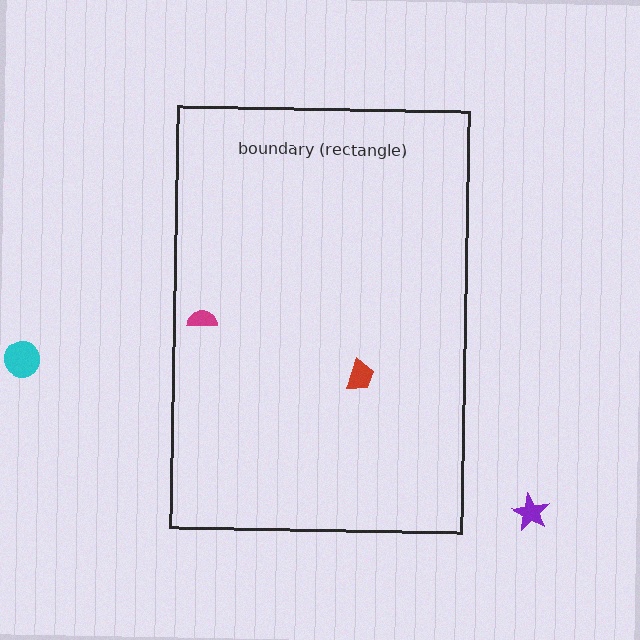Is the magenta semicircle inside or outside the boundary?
Inside.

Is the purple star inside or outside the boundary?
Outside.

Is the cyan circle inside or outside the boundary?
Outside.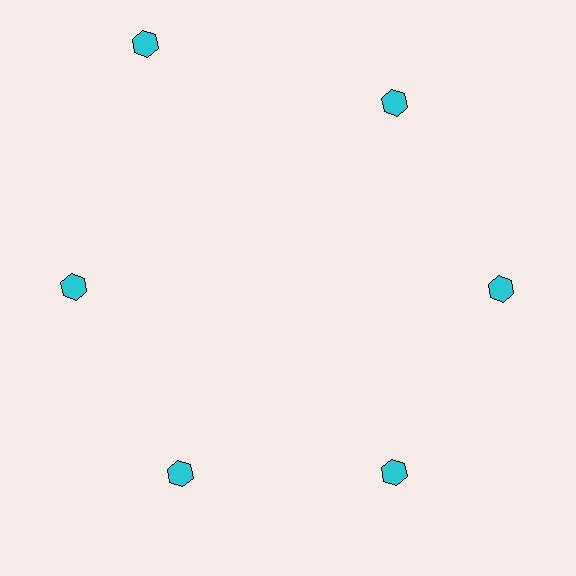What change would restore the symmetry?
The symmetry would be restored by moving it inward, back onto the ring so that all 6 hexagons sit at equal angles and equal distance from the center.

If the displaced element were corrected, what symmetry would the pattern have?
It would have 6-fold rotational symmetry — the pattern would map onto itself every 60 degrees.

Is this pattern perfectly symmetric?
No. The 6 cyan hexagons are arranged in a ring, but one element near the 11 o'clock position is pushed outward from the center, breaking the 6-fold rotational symmetry.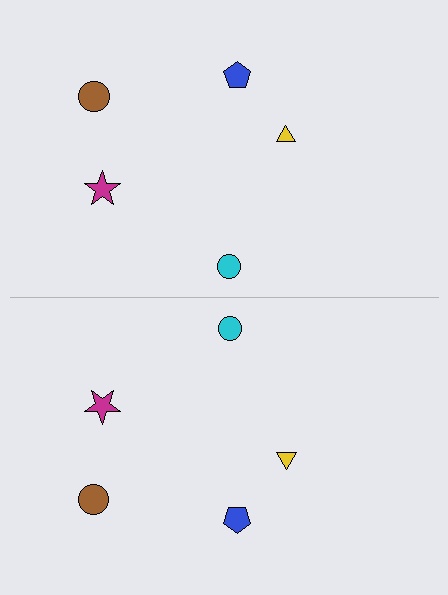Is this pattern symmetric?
Yes, this pattern has bilateral (reflection) symmetry.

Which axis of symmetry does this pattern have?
The pattern has a horizontal axis of symmetry running through the center of the image.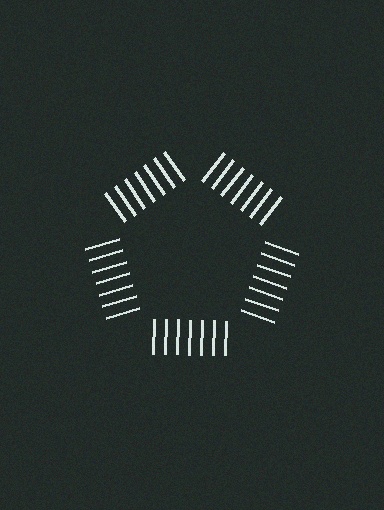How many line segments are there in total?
35 — 7 along each of the 5 edges.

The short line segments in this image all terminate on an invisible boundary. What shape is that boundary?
An illusory pentagon — the line segments terminate on its edges but no continuous stroke is drawn.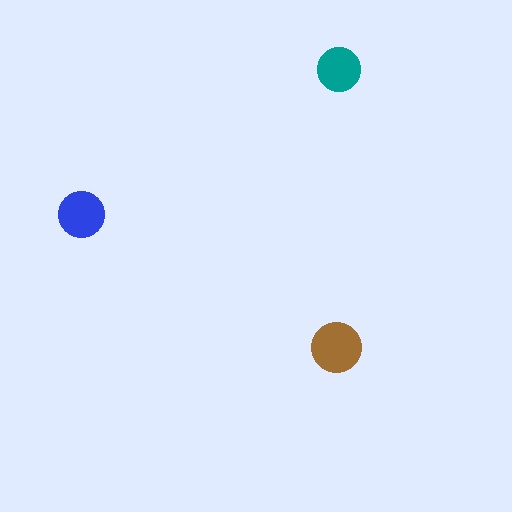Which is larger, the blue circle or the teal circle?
The blue one.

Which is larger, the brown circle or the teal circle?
The brown one.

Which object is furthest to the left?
The blue circle is leftmost.